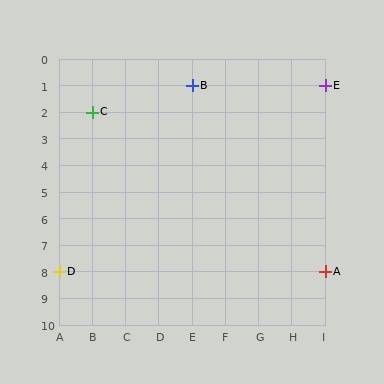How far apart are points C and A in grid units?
Points C and A are 7 columns and 6 rows apart (about 9.2 grid units diagonally).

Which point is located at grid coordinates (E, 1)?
Point B is at (E, 1).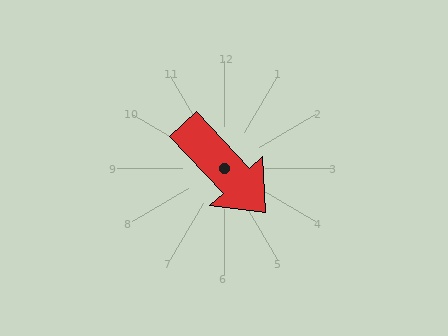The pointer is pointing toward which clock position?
Roughly 5 o'clock.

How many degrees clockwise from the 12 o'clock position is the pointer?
Approximately 137 degrees.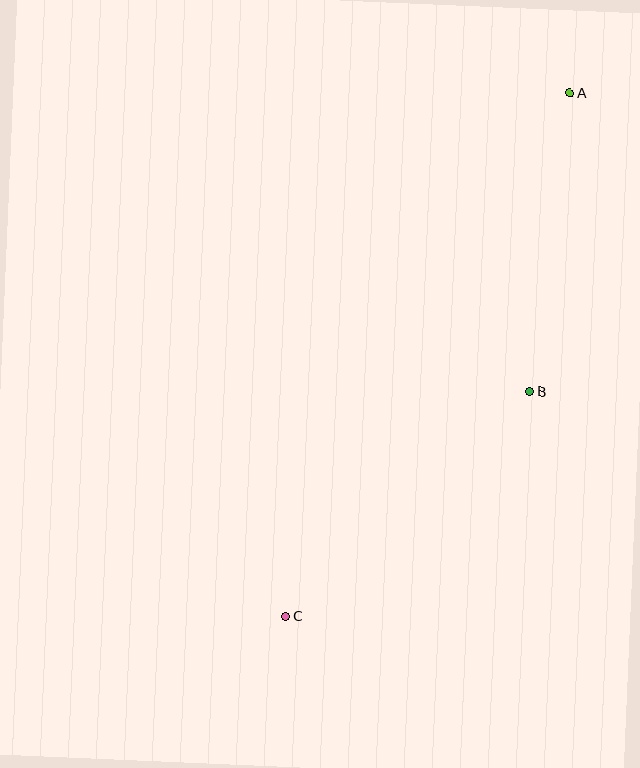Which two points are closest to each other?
Points A and B are closest to each other.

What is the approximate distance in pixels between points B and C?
The distance between B and C is approximately 331 pixels.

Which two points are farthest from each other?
Points A and C are farthest from each other.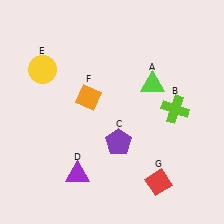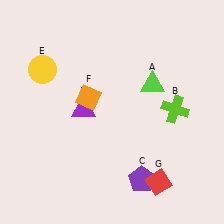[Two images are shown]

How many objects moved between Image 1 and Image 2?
2 objects moved between the two images.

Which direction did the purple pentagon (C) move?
The purple pentagon (C) moved down.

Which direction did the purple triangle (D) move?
The purple triangle (D) moved up.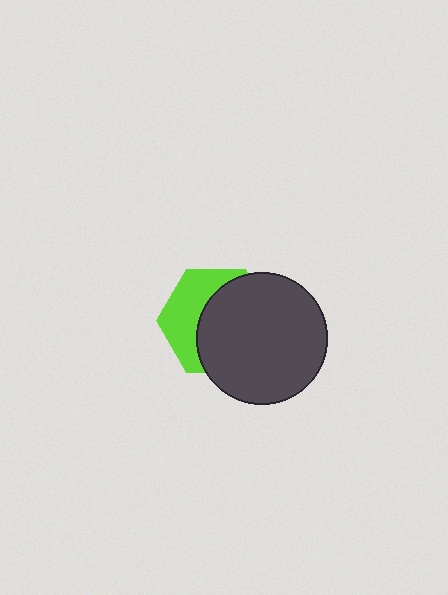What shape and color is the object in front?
The object in front is a dark gray circle.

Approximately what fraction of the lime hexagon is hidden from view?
Roughly 60% of the lime hexagon is hidden behind the dark gray circle.